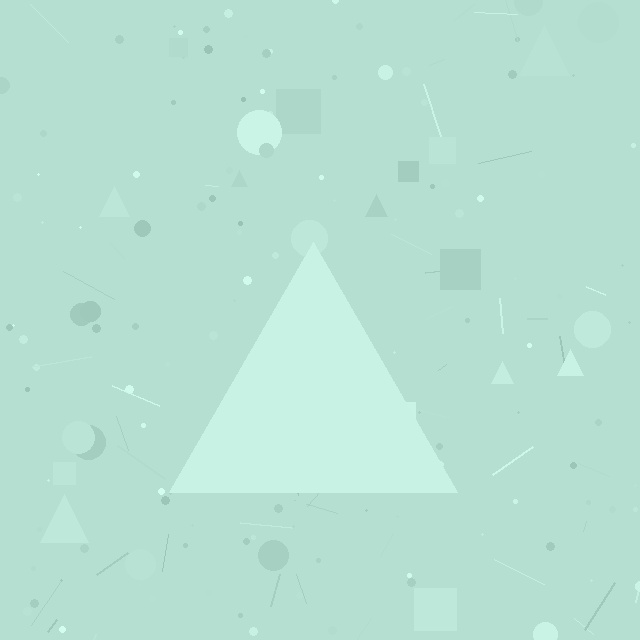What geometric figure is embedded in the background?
A triangle is embedded in the background.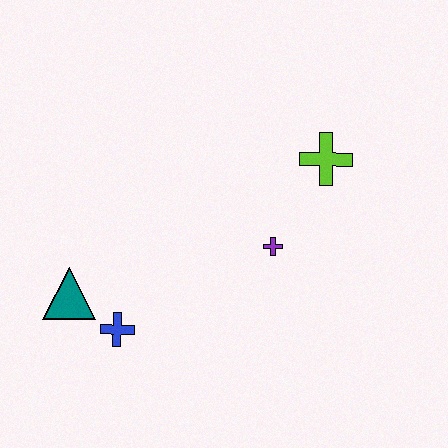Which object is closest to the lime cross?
The purple cross is closest to the lime cross.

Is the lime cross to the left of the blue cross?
No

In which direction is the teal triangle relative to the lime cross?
The teal triangle is to the left of the lime cross.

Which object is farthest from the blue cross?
The lime cross is farthest from the blue cross.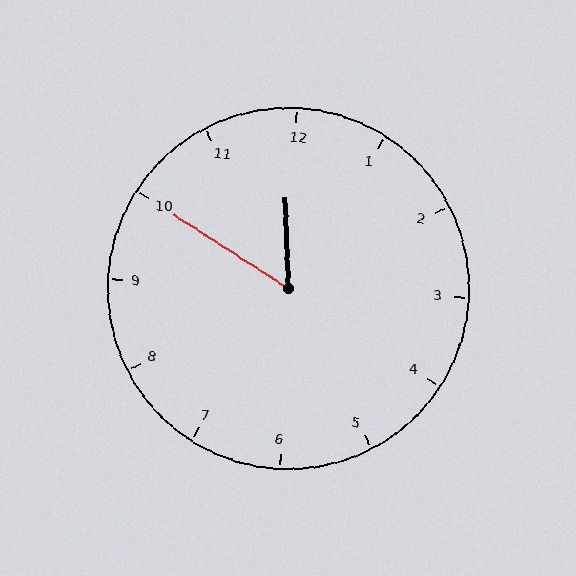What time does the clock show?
11:50.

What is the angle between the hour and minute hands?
Approximately 55 degrees.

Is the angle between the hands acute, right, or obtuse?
It is acute.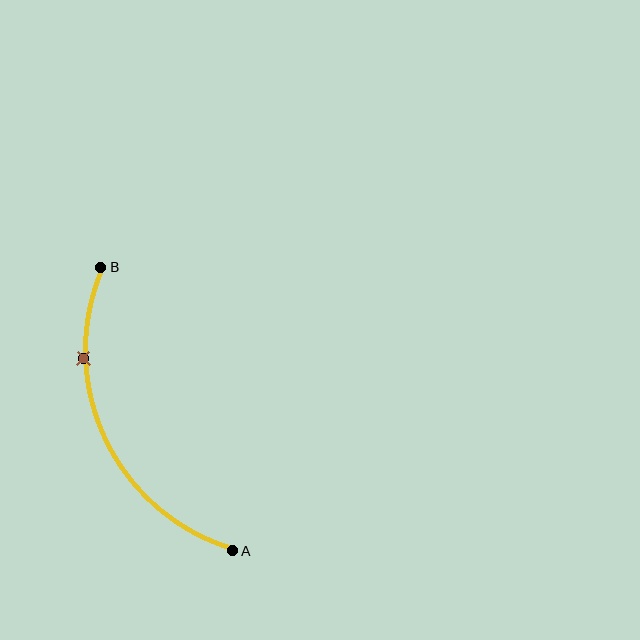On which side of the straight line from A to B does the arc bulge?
The arc bulges to the left of the straight line connecting A and B.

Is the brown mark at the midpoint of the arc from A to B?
No. The brown mark lies on the arc but is closer to endpoint B. The arc midpoint would be at the point on the curve equidistant along the arc from both A and B.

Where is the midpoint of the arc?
The arc midpoint is the point on the curve farthest from the straight line joining A and B. It sits to the left of that line.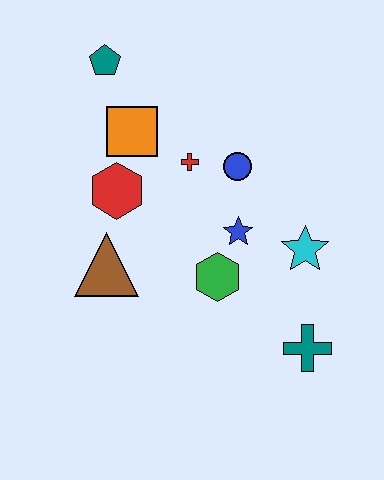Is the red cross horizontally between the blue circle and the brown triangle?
Yes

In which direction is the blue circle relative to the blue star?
The blue circle is above the blue star.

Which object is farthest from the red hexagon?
The teal cross is farthest from the red hexagon.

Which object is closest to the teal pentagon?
The orange square is closest to the teal pentagon.